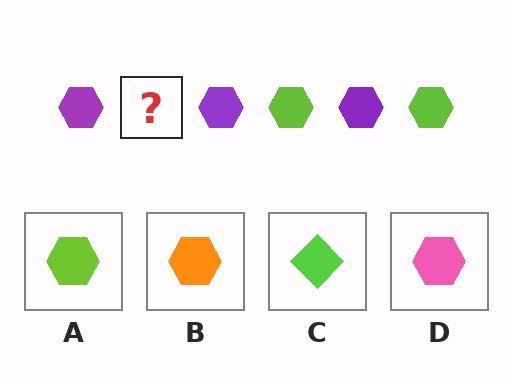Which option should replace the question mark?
Option A.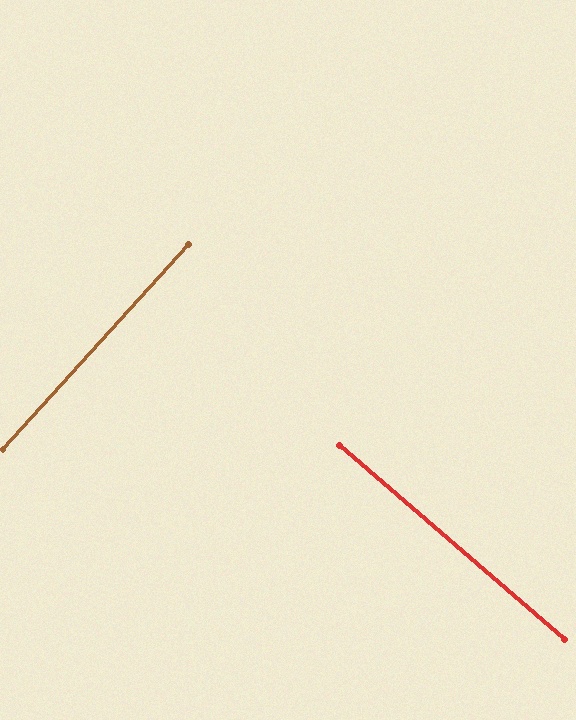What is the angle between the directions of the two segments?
Approximately 89 degrees.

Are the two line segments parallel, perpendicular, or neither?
Perpendicular — they meet at approximately 89°.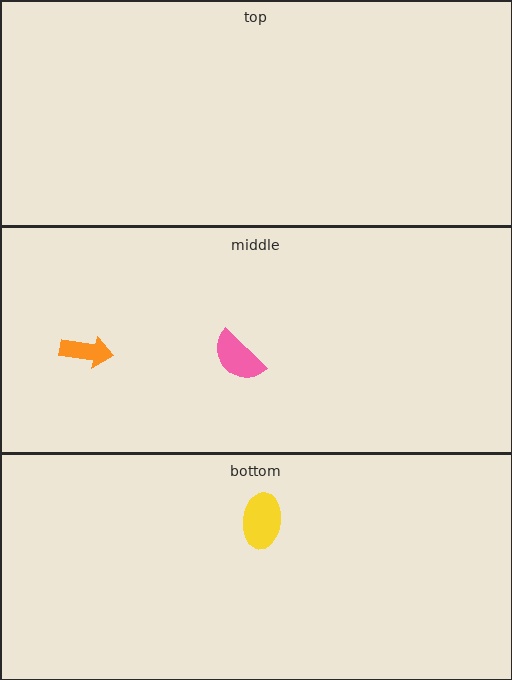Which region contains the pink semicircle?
The middle region.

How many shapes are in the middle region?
2.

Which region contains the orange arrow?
The middle region.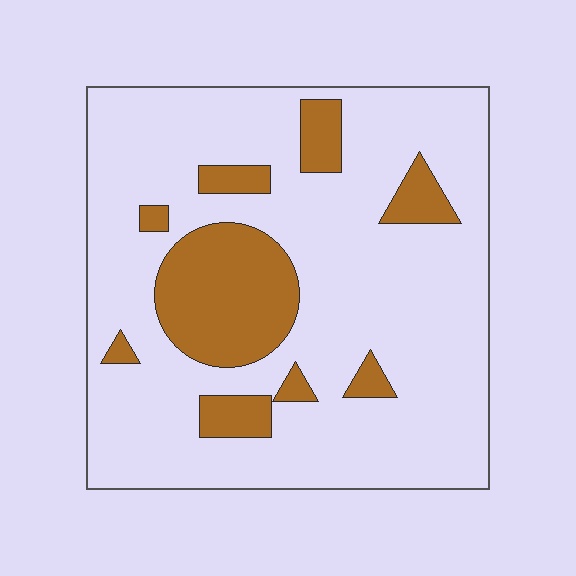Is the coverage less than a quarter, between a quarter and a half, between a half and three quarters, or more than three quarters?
Less than a quarter.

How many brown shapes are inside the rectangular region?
9.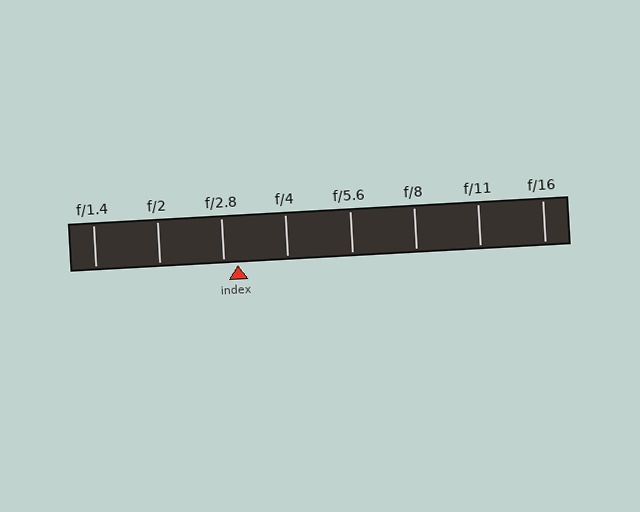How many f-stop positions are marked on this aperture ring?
There are 8 f-stop positions marked.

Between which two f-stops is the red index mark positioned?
The index mark is between f/2.8 and f/4.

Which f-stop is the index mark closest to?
The index mark is closest to f/2.8.